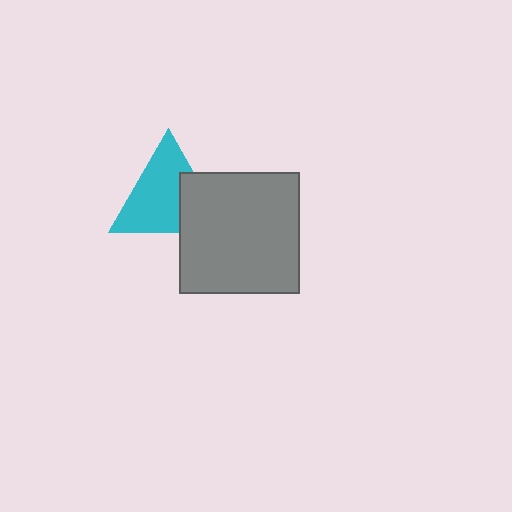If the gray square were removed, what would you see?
You would see the complete cyan triangle.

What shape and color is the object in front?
The object in front is a gray square.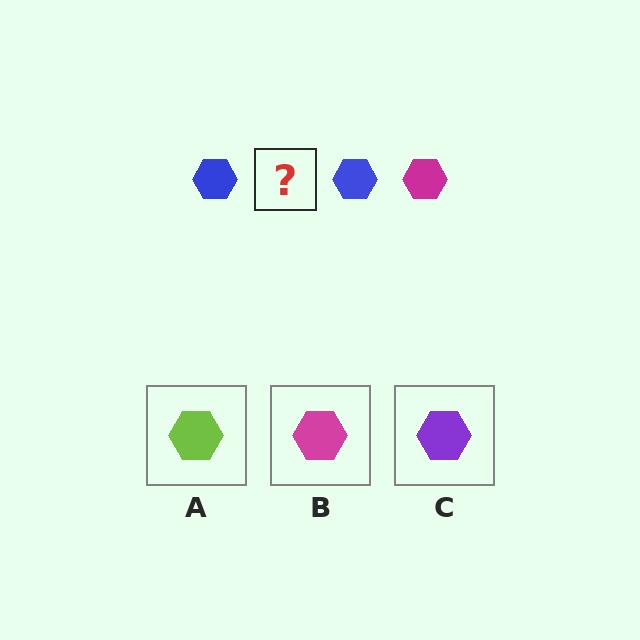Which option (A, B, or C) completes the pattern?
B.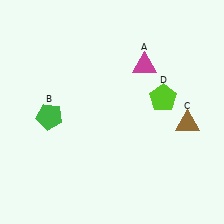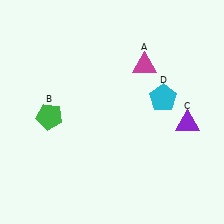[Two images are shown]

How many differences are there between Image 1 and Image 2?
There are 2 differences between the two images.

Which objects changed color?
C changed from brown to purple. D changed from lime to cyan.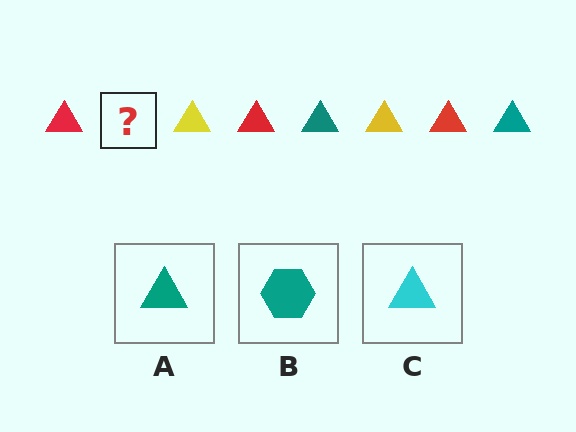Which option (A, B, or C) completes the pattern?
A.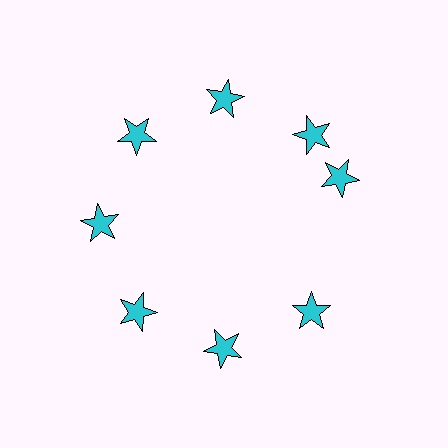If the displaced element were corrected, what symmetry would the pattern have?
It would have 8-fold rotational symmetry — the pattern would map onto itself every 45 degrees.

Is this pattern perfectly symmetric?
No. The 8 cyan stars are arranged in a ring, but one element near the 3 o'clock position is rotated out of alignment along the ring, breaking the 8-fold rotational symmetry.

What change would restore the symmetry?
The symmetry would be restored by rotating it back into even spacing with its neighbors so that all 8 stars sit at equal angles and equal distance from the center.